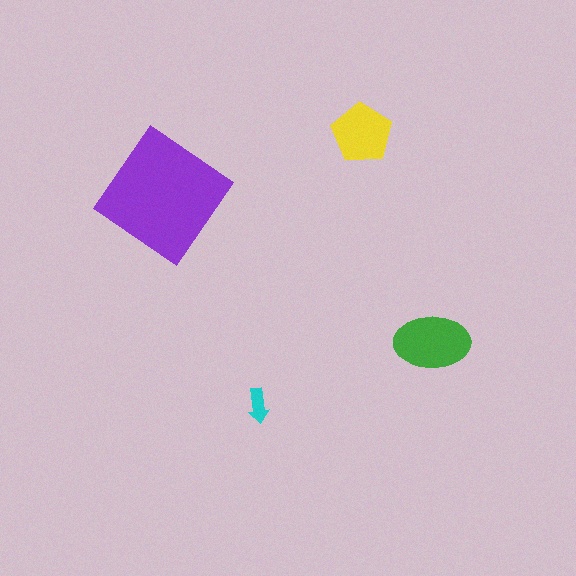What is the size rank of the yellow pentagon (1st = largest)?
3rd.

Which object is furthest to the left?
The purple diamond is leftmost.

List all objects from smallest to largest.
The cyan arrow, the yellow pentagon, the green ellipse, the purple diamond.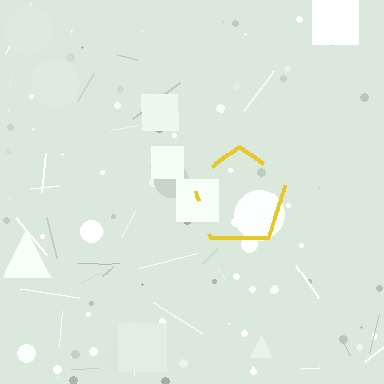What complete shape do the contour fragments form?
The contour fragments form a pentagon.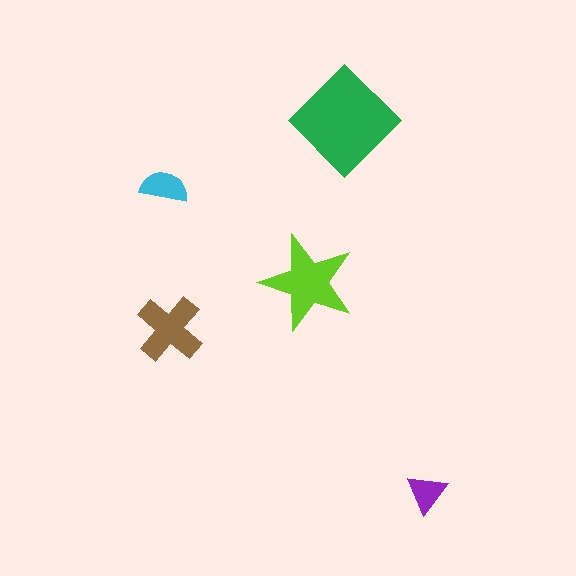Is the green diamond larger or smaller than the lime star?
Larger.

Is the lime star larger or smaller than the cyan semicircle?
Larger.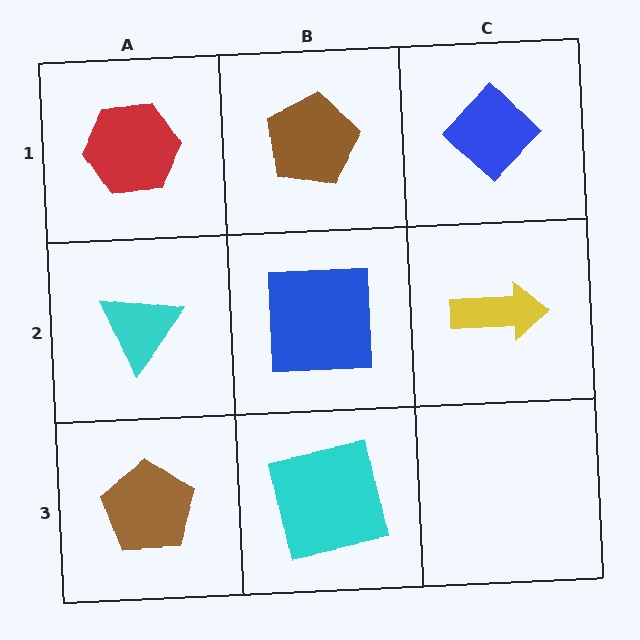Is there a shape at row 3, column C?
No, that cell is empty.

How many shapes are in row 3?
2 shapes.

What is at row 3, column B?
A cyan square.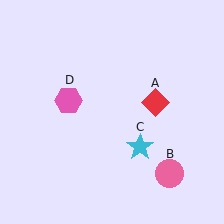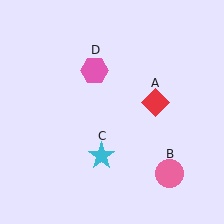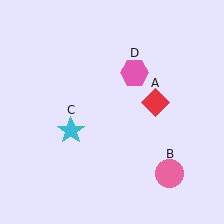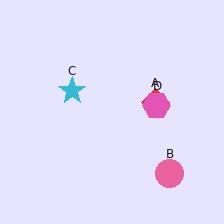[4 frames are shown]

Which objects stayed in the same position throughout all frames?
Red diamond (object A) and pink circle (object B) remained stationary.